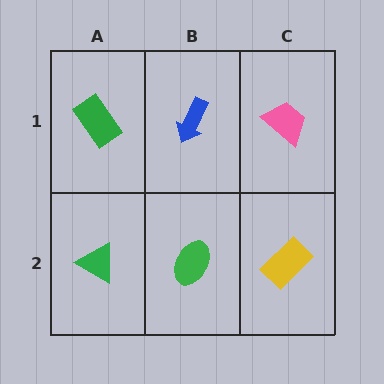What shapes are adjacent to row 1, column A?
A green triangle (row 2, column A), a blue arrow (row 1, column B).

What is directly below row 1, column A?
A green triangle.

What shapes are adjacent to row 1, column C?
A yellow rectangle (row 2, column C), a blue arrow (row 1, column B).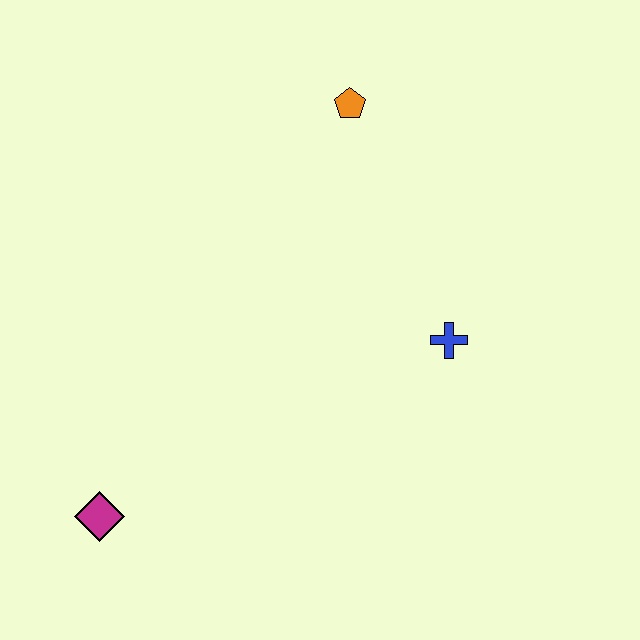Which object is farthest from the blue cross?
The magenta diamond is farthest from the blue cross.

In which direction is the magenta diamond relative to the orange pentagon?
The magenta diamond is below the orange pentagon.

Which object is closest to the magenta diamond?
The blue cross is closest to the magenta diamond.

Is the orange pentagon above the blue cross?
Yes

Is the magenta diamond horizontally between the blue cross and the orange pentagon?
No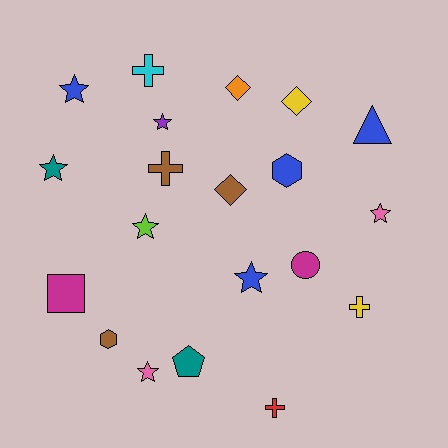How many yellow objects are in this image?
There are 2 yellow objects.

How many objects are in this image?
There are 20 objects.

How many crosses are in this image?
There are 4 crosses.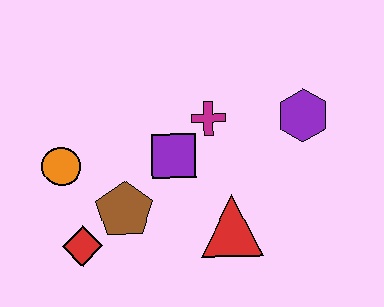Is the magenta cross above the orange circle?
Yes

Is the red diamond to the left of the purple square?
Yes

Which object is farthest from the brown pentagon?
The purple hexagon is farthest from the brown pentagon.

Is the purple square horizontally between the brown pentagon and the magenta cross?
Yes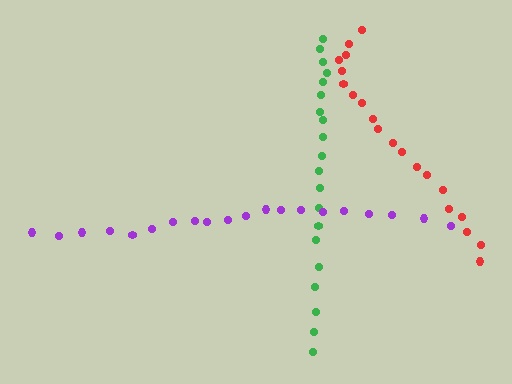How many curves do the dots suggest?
There are 3 distinct paths.